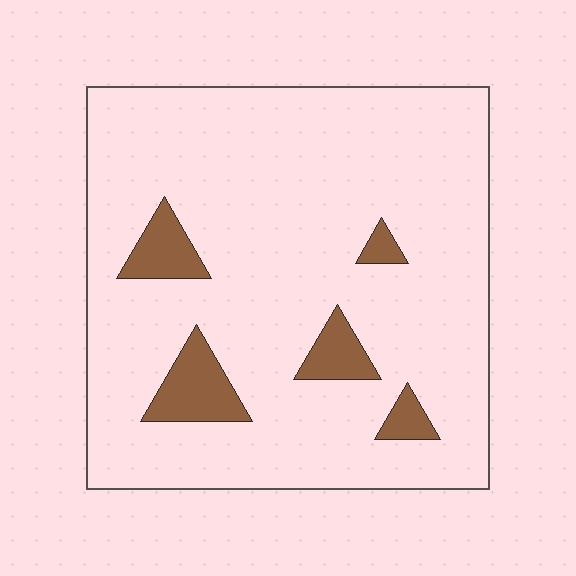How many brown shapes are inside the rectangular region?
5.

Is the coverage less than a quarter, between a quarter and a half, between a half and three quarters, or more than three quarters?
Less than a quarter.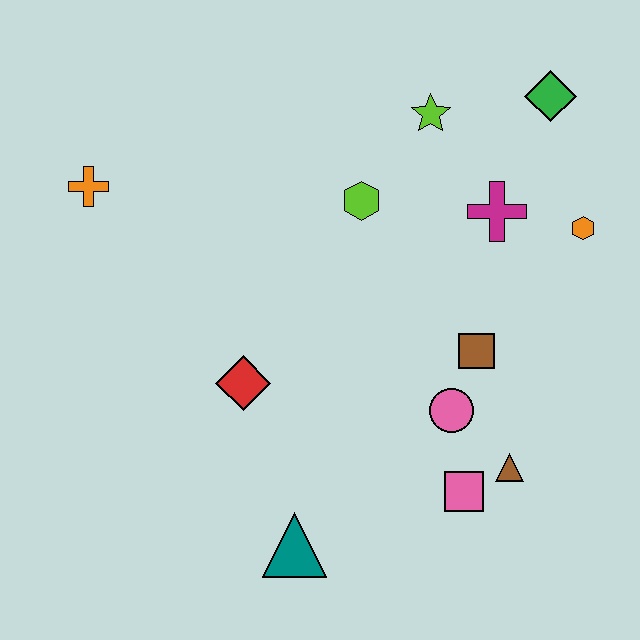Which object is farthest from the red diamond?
The green diamond is farthest from the red diamond.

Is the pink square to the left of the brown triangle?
Yes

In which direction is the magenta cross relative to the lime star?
The magenta cross is below the lime star.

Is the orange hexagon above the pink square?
Yes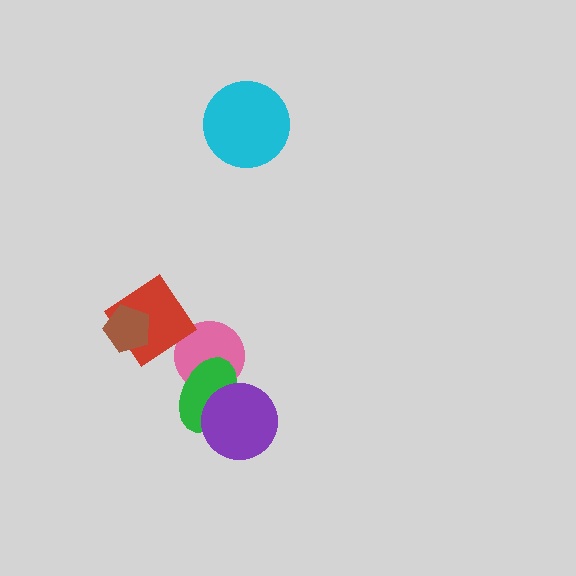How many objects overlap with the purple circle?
1 object overlaps with the purple circle.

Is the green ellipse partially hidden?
Yes, it is partially covered by another shape.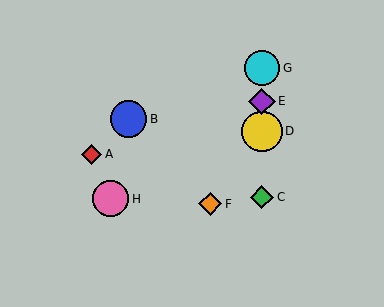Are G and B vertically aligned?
No, G is at x≈262 and B is at x≈129.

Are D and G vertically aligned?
Yes, both are at x≈262.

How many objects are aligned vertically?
4 objects (C, D, E, G) are aligned vertically.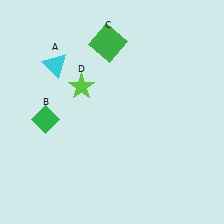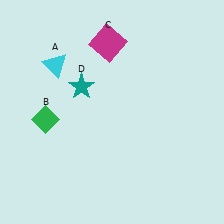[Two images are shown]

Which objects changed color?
C changed from green to magenta. D changed from lime to teal.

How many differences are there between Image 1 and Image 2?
There are 2 differences between the two images.